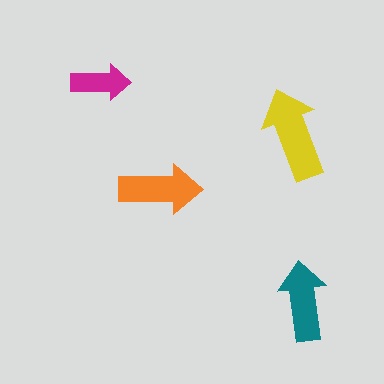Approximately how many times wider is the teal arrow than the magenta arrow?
About 1.5 times wider.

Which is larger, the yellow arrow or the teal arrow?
The yellow one.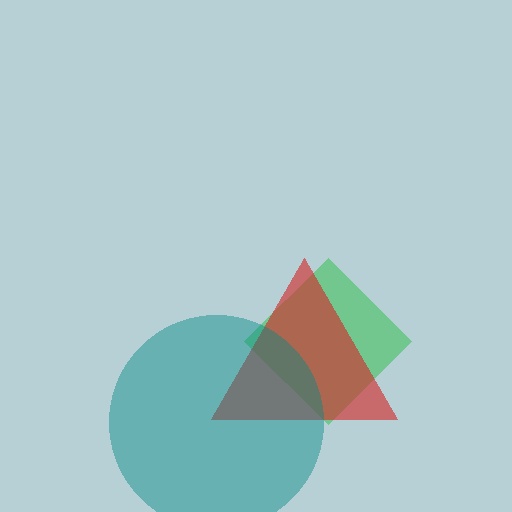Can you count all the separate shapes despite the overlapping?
Yes, there are 3 separate shapes.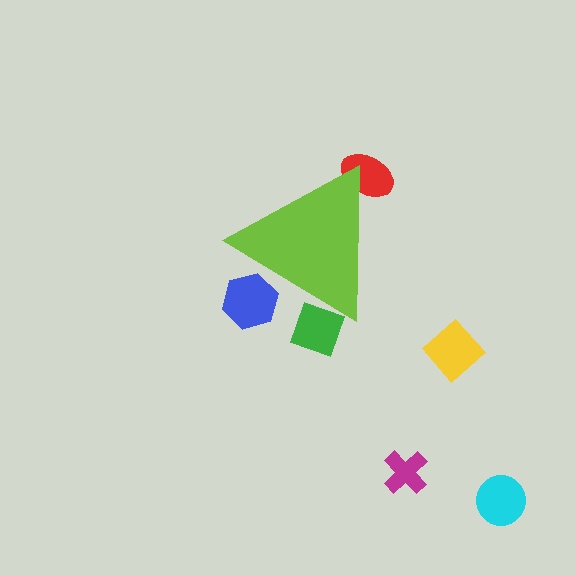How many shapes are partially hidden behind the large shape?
3 shapes are partially hidden.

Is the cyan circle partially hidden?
No, the cyan circle is fully visible.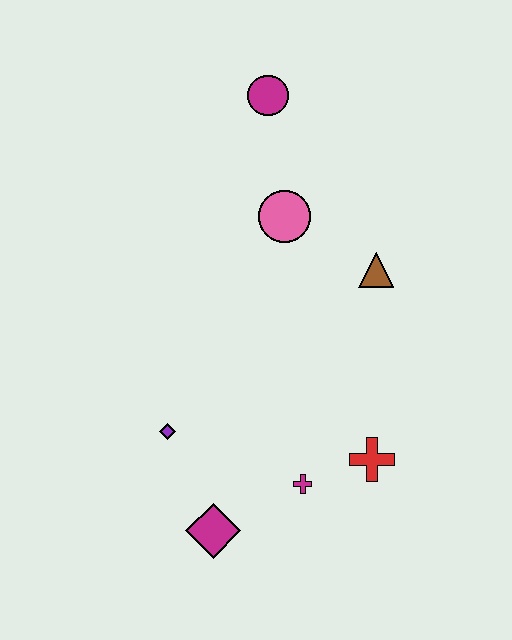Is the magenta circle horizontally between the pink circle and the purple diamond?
Yes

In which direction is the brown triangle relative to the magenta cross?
The brown triangle is above the magenta cross.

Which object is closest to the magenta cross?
The red cross is closest to the magenta cross.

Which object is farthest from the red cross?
The magenta circle is farthest from the red cross.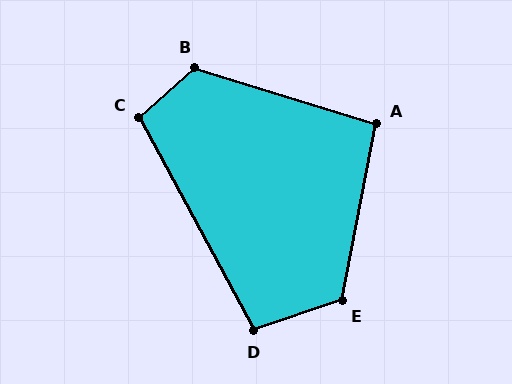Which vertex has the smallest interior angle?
A, at approximately 96 degrees.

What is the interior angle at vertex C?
Approximately 104 degrees (obtuse).